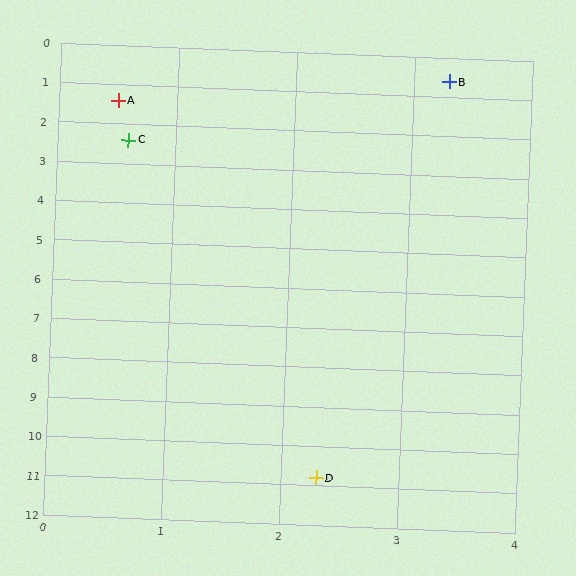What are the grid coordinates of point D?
Point D is at approximately (2.3, 10.8).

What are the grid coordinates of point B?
Point B is at approximately (3.3, 0.6).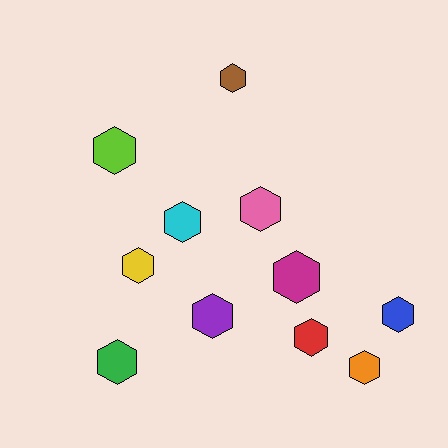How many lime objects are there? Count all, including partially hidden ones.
There is 1 lime object.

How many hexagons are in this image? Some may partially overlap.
There are 11 hexagons.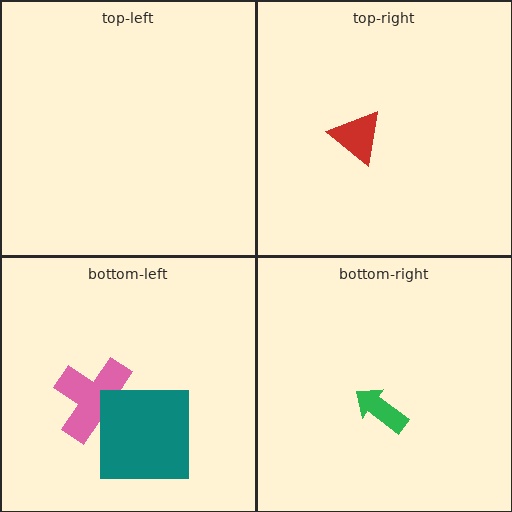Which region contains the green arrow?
The bottom-right region.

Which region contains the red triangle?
The top-right region.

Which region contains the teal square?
The bottom-left region.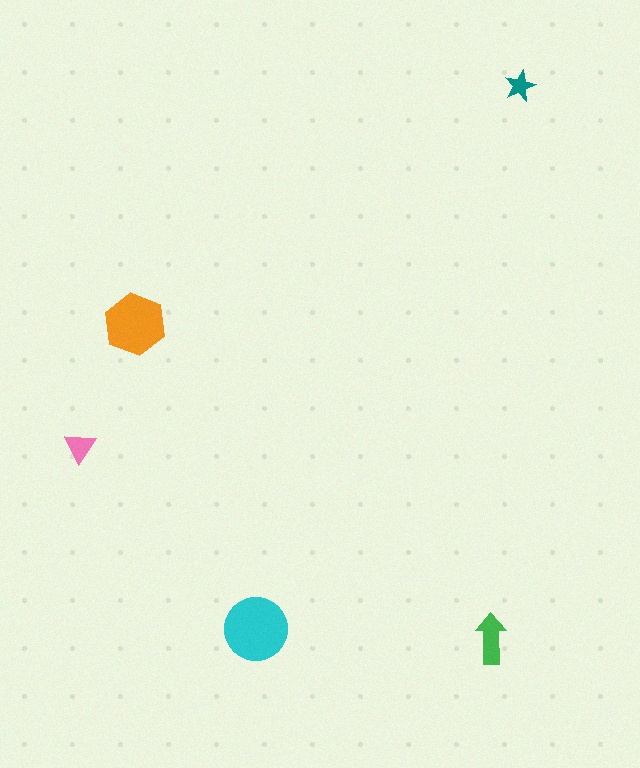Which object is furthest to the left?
The pink triangle is leftmost.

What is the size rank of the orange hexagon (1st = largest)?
2nd.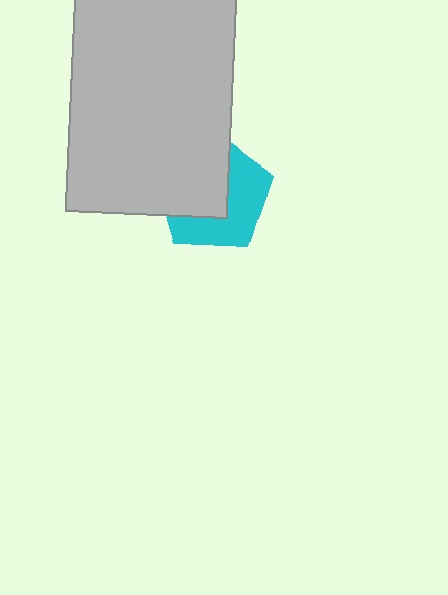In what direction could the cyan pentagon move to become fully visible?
The cyan pentagon could move toward the lower-right. That would shift it out from behind the light gray rectangle entirely.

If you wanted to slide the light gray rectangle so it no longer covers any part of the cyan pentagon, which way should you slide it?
Slide it toward the upper-left — that is the most direct way to separate the two shapes.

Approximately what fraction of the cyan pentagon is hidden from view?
Roughly 51% of the cyan pentagon is hidden behind the light gray rectangle.